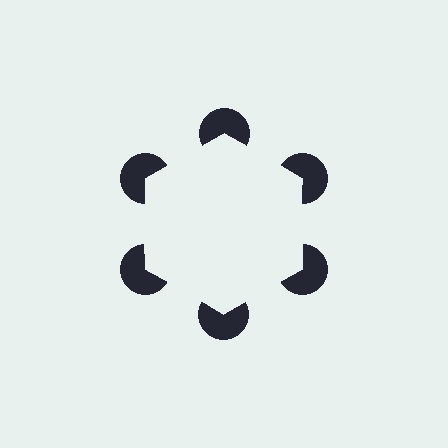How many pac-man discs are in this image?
There are 6 — one at each vertex of the illusory hexagon.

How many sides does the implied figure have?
6 sides.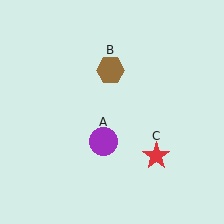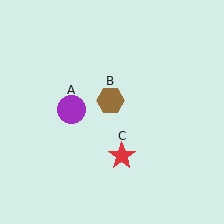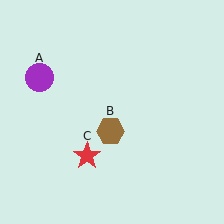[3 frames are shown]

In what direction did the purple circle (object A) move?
The purple circle (object A) moved up and to the left.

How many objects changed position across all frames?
3 objects changed position: purple circle (object A), brown hexagon (object B), red star (object C).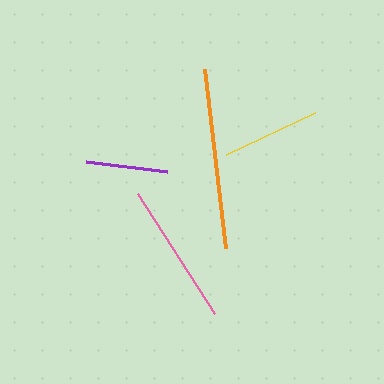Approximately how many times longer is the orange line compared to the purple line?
The orange line is approximately 2.2 times the length of the purple line.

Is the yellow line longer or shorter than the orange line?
The orange line is longer than the yellow line.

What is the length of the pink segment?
The pink segment is approximately 143 pixels long.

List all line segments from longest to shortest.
From longest to shortest: orange, pink, yellow, purple.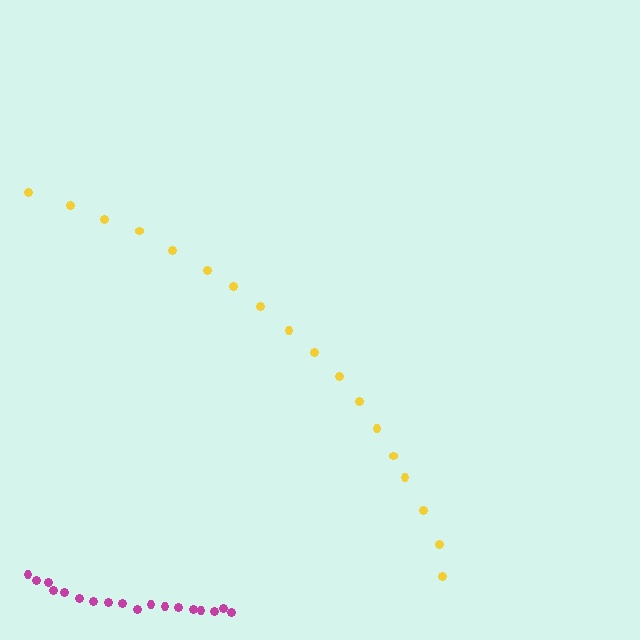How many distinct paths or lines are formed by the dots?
There are 2 distinct paths.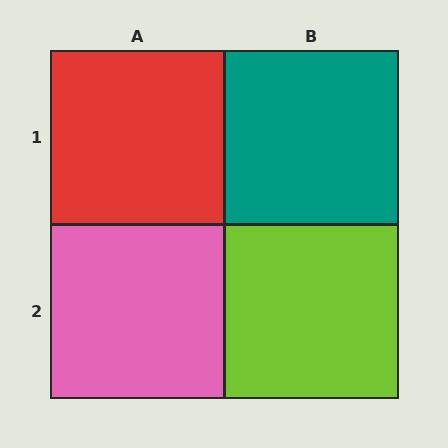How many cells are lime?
1 cell is lime.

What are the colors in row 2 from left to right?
Pink, lime.